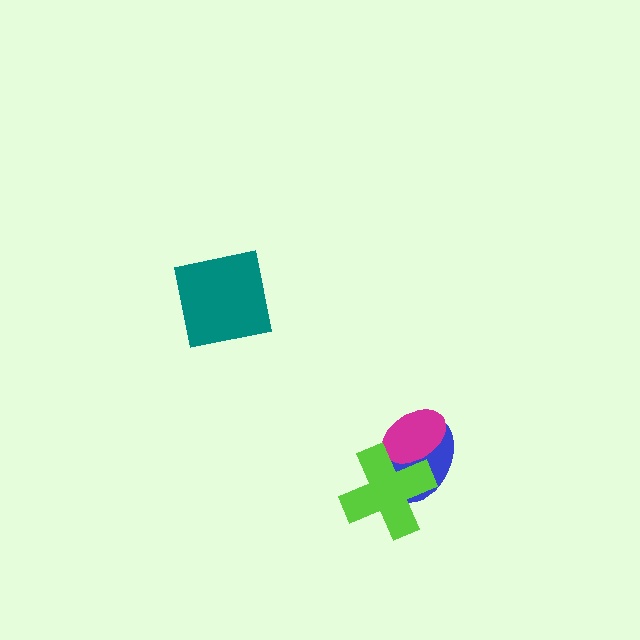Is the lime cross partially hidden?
No, no other shape covers it.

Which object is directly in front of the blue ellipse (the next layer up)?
The magenta ellipse is directly in front of the blue ellipse.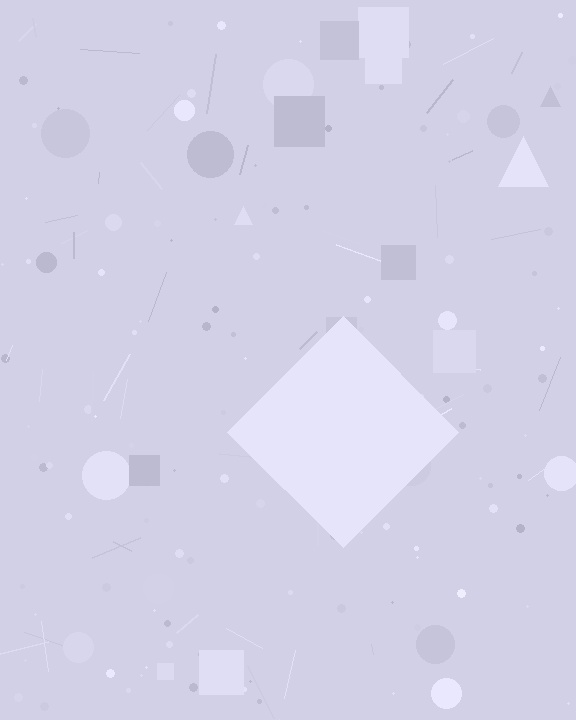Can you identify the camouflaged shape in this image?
The camouflaged shape is a diamond.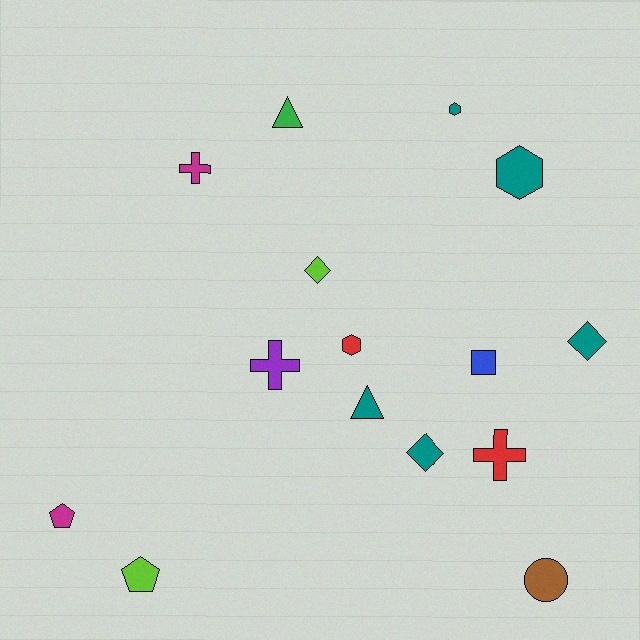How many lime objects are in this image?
There are 2 lime objects.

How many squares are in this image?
There is 1 square.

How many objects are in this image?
There are 15 objects.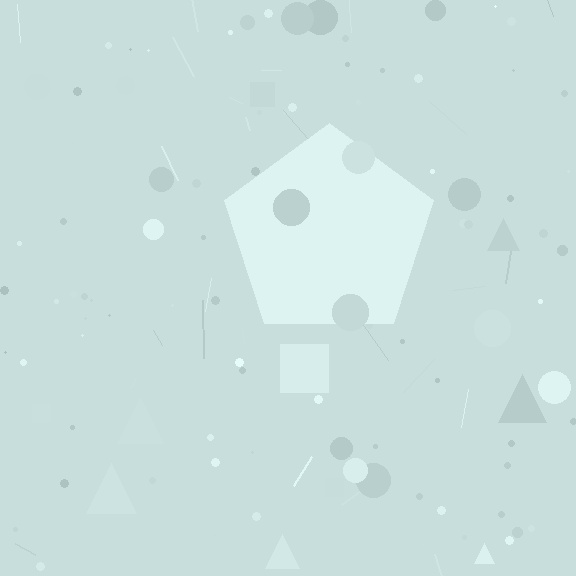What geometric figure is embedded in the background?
A pentagon is embedded in the background.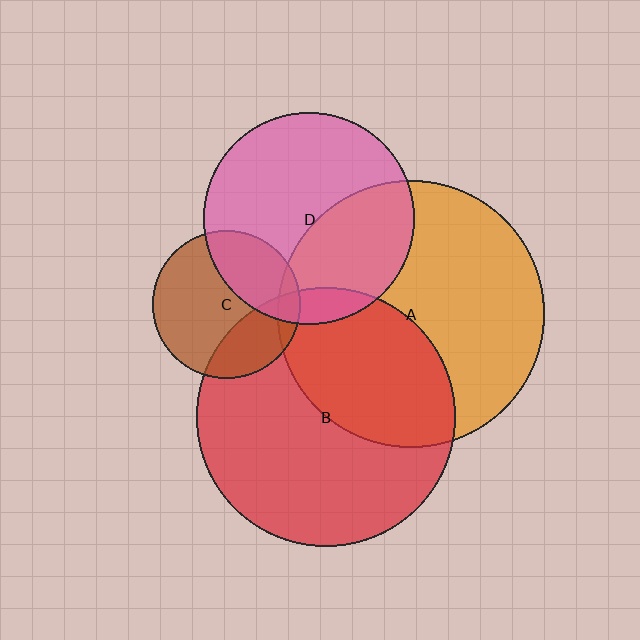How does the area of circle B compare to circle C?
Approximately 3.1 times.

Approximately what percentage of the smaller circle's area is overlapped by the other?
Approximately 10%.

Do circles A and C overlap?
Yes.